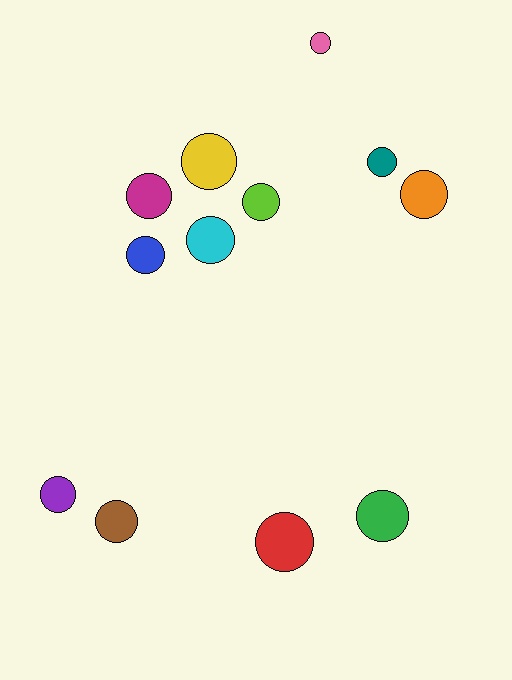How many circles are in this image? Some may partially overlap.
There are 12 circles.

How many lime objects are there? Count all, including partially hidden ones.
There is 1 lime object.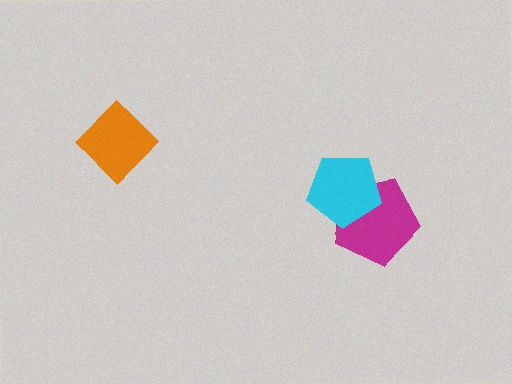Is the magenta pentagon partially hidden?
Yes, it is partially covered by another shape.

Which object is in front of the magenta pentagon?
The cyan pentagon is in front of the magenta pentagon.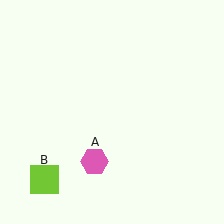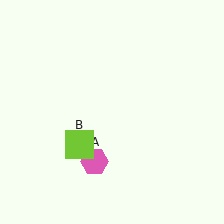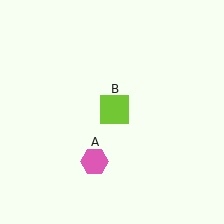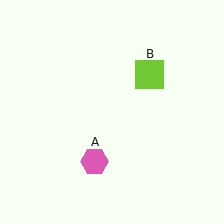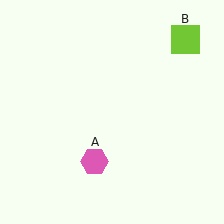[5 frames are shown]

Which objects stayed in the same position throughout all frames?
Pink hexagon (object A) remained stationary.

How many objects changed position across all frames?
1 object changed position: lime square (object B).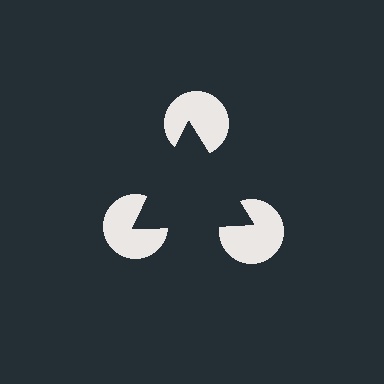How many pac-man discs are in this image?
There are 3 — one at each vertex of the illusory triangle.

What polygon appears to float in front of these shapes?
An illusory triangle — its edges are inferred from the aligned wedge cuts in the pac-man discs, not physically drawn.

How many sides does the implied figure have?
3 sides.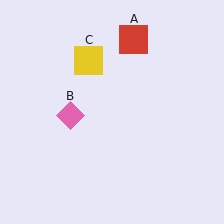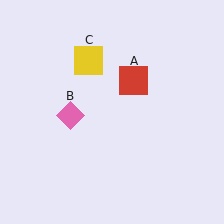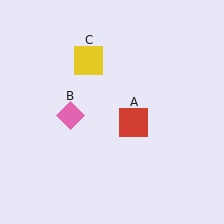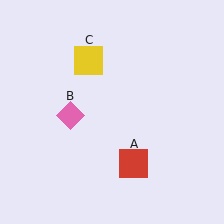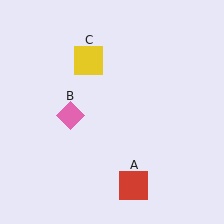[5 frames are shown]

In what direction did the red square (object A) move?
The red square (object A) moved down.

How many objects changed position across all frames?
1 object changed position: red square (object A).